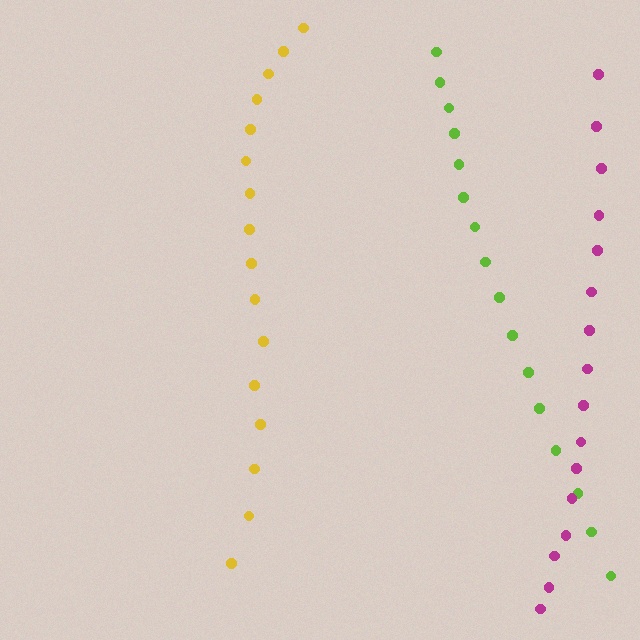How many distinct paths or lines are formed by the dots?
There are 3 distinct paths.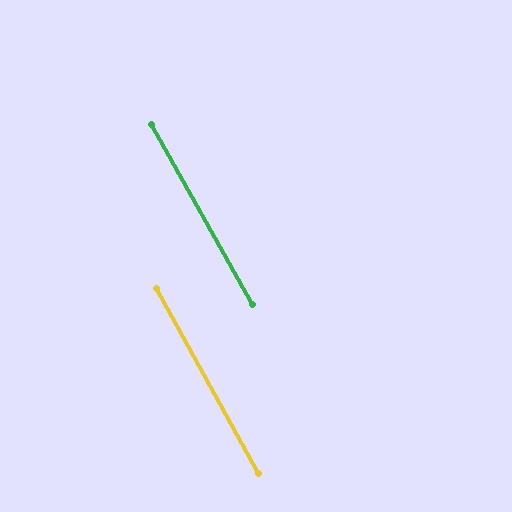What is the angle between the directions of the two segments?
Approximately 0 degrees.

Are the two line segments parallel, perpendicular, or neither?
Parallel — their directions differ by only 0.3°.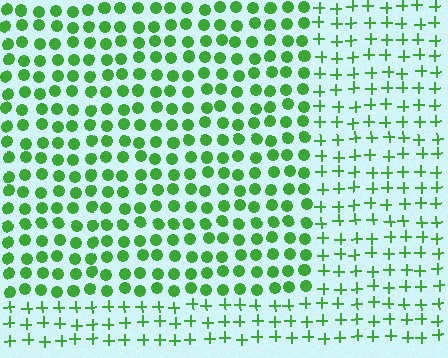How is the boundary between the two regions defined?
The boundary is defined by a change in element shape: circles inside vs. plus signs outside. All elements share the same color and spacing.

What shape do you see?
I see a rectangle.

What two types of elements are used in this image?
The image uses circles inside the rectangle region and plus signs outside it.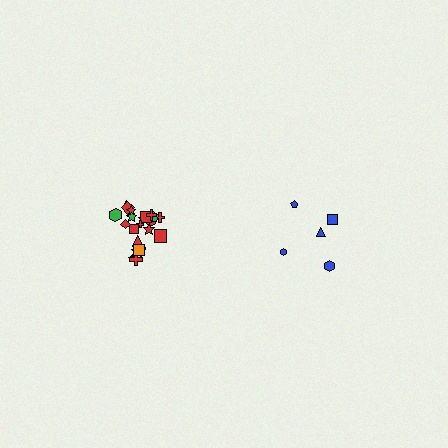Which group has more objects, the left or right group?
The left group.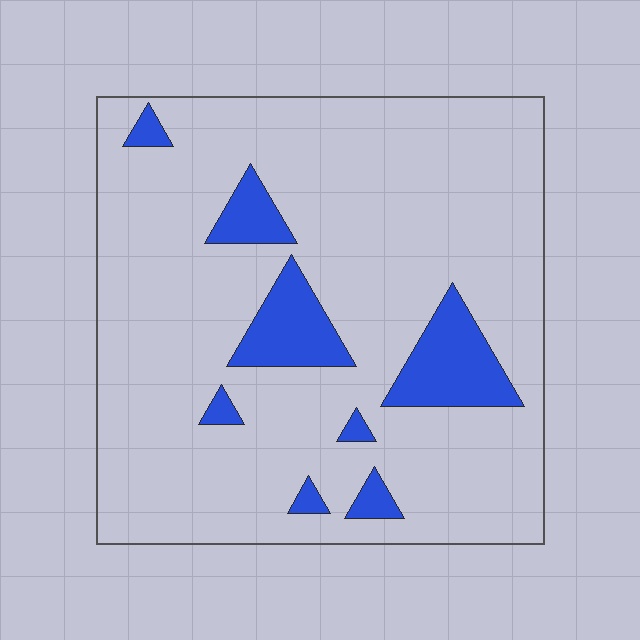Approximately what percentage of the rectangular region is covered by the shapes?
Approximately 15%.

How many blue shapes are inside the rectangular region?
8.